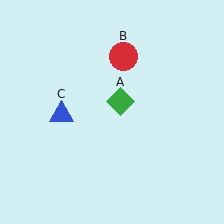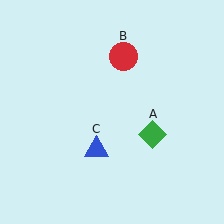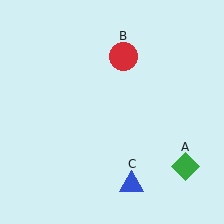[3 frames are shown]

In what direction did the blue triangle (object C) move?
The blue triangle (object C) moved down and to the right.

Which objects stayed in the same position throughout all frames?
Red circle (object B) remained stationary.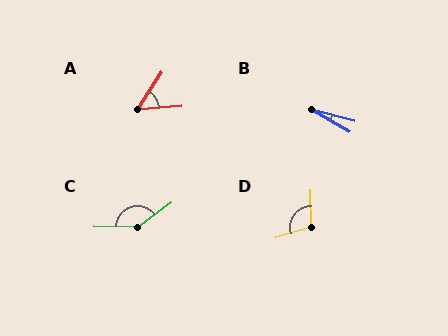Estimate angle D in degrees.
Approximately 106 degrees.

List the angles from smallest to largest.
B (16°), A (53°), D (106°), C (143°).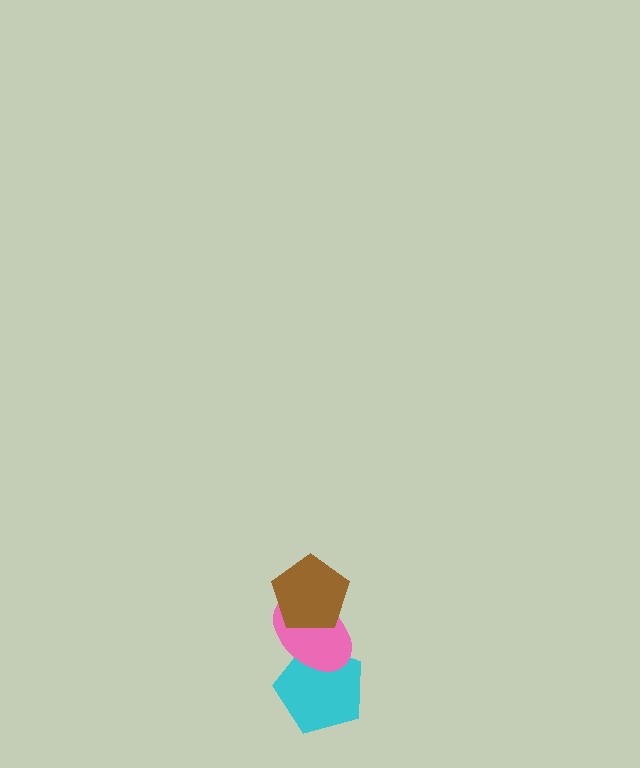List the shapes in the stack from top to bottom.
From top to bottom: the brown pentagon, the pink ellipse, the cyan pentagon.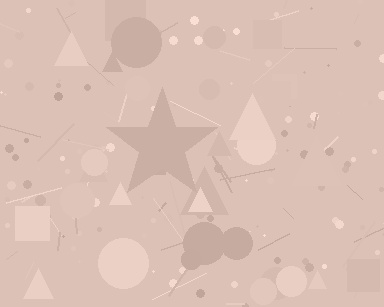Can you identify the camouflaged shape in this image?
The camouflaged shape is a star.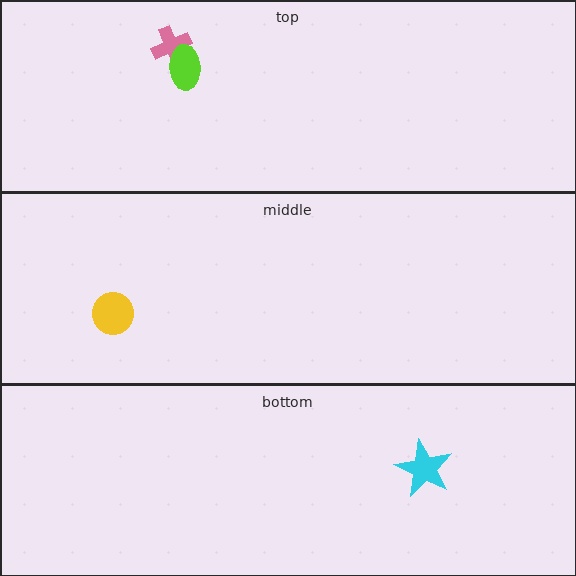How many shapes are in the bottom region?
1.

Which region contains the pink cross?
The top region.